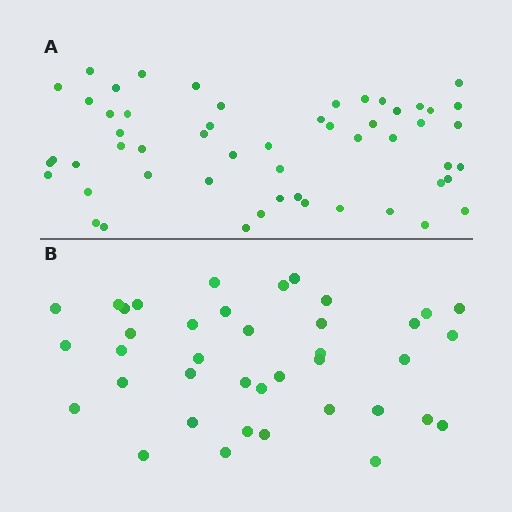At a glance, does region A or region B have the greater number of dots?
Region A (the top region) has more dots.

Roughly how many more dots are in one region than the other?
Region A has approximately 15 more dots than region B.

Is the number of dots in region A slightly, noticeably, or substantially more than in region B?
Region A has noticeably more, but not dramatically so. The ratio is roughly 1.4 to 1.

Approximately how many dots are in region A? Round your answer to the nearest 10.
About 50 dots. (The exact count is 54, which rounds to 50.)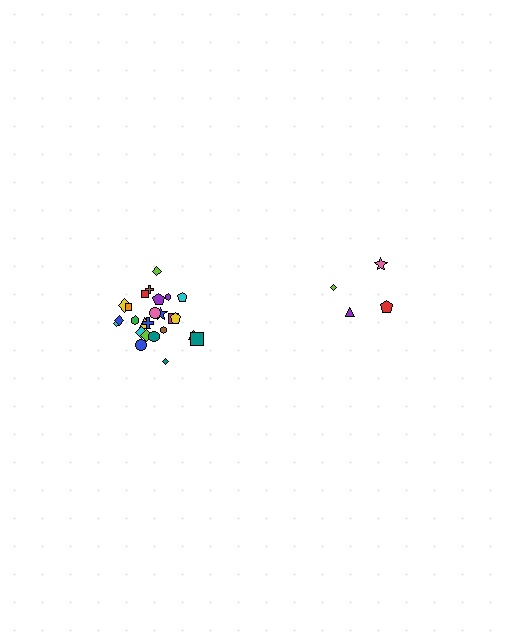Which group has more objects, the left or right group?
The left group.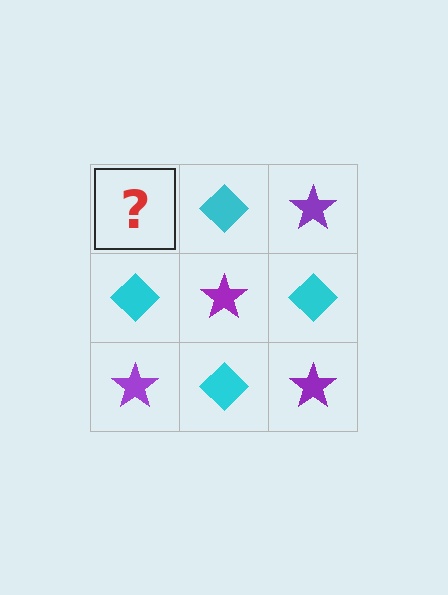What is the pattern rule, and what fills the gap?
The rule is that it alternates purple star and cyan diamond in a checkerboard pattern. The gap should be filled with a purple star.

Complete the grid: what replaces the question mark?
The question mark should be replaced with a purple star.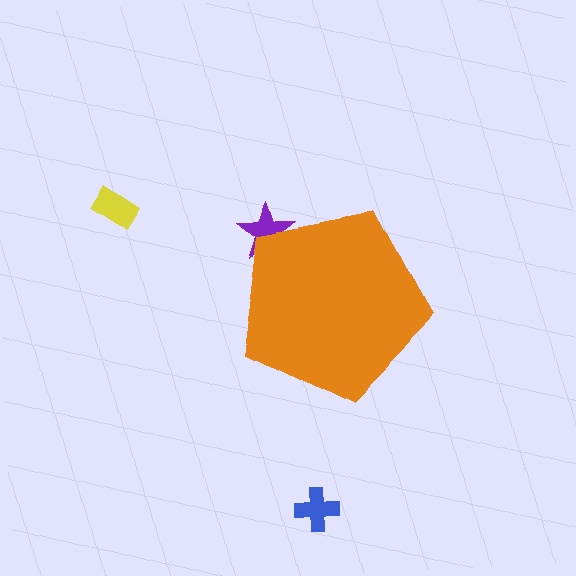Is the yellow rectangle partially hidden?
No, the yellow rectangle is fully visible.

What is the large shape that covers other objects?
An orange pentagon.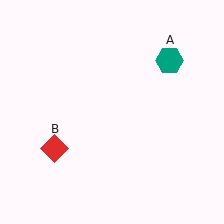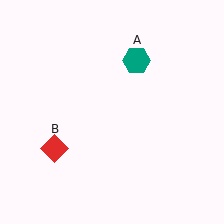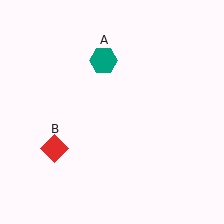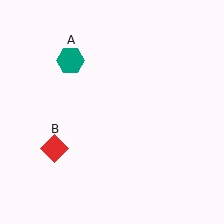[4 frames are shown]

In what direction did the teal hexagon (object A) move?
The teal hexagon (object A) moved left.